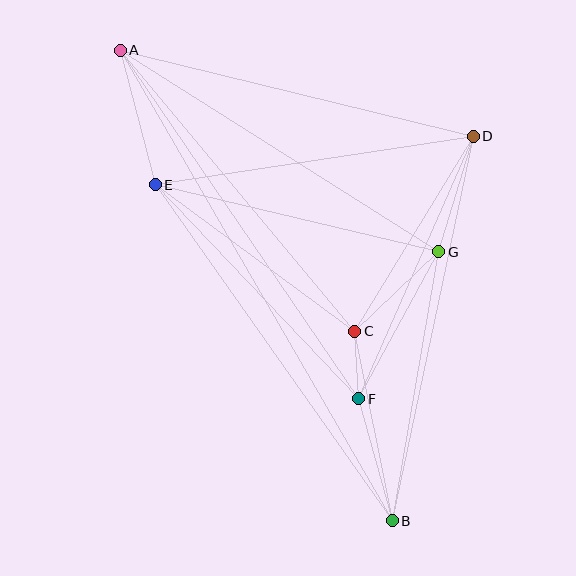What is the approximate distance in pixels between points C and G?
The distance between C and G is approximately 116 pixels.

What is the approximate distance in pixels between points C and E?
The distance between C and E is approximately 247 pixels.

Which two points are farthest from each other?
Points A and B are farthest from each other.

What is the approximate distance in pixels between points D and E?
The distance between D and E is approximately 322 pixels.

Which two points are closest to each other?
Points C and F are closest to each other.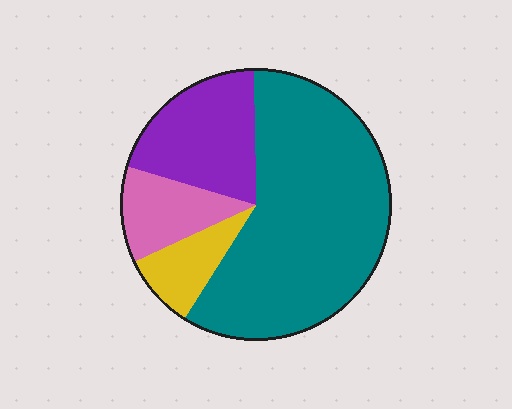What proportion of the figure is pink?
Pink takes up about one eighth (1/8) of the figure.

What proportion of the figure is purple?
Purple takes up about one fifth (1/5) of the figure.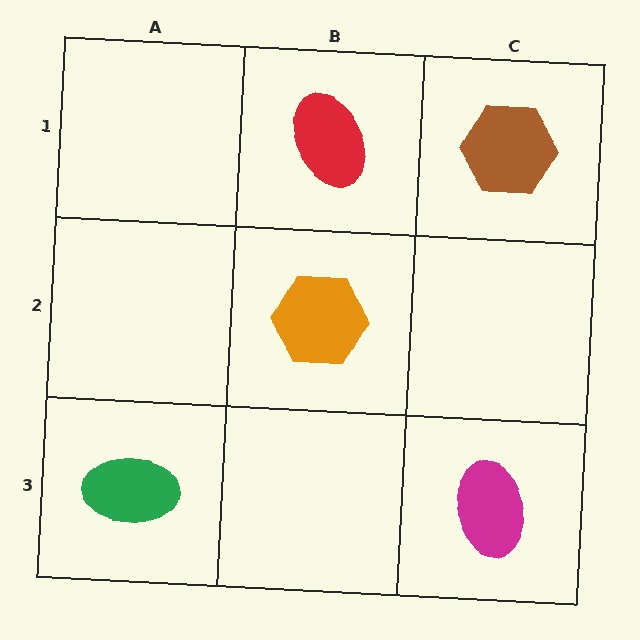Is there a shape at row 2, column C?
No, that cell is empty.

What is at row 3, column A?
A green ellipse.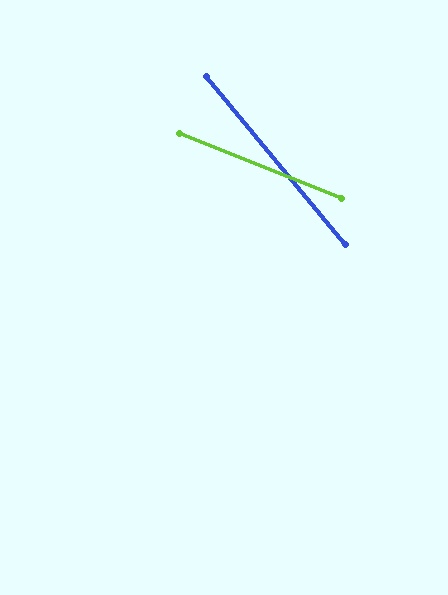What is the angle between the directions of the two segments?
Approximately 29 degrees.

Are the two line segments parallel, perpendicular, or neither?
Neither parallel nor perpendicular — they differ by about 29°.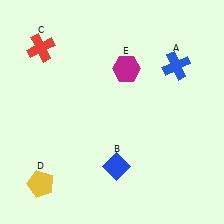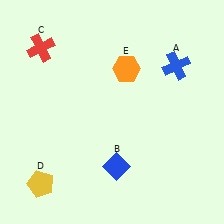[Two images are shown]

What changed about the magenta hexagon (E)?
In Image 1, E is magenta. In Image 2, it changed to orange.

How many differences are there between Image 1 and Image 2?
There is 1 difference between the two images.